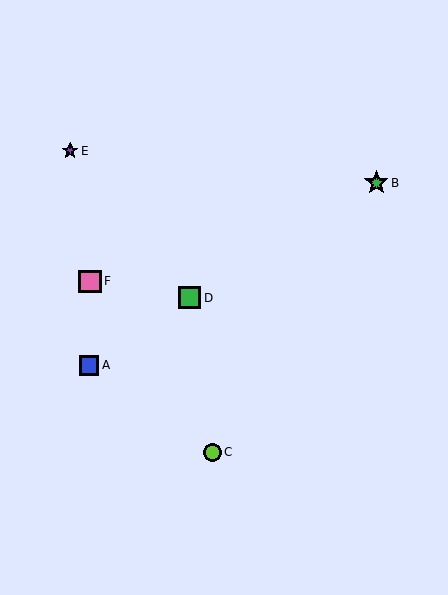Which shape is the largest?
The green star (labeled B) is the largest.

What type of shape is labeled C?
Shape C is a lime circle.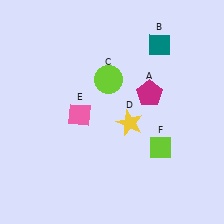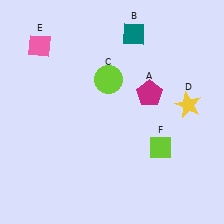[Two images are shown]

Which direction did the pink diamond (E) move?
The pink diamond (E) moved up.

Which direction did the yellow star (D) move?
The yellow star (D) moved right.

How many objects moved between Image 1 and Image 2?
3 objects moved between the two images.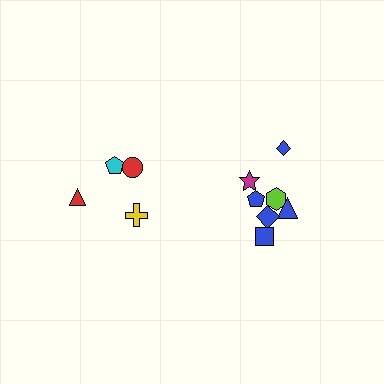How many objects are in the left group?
There are 4 objects.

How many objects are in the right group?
There are 7 objects.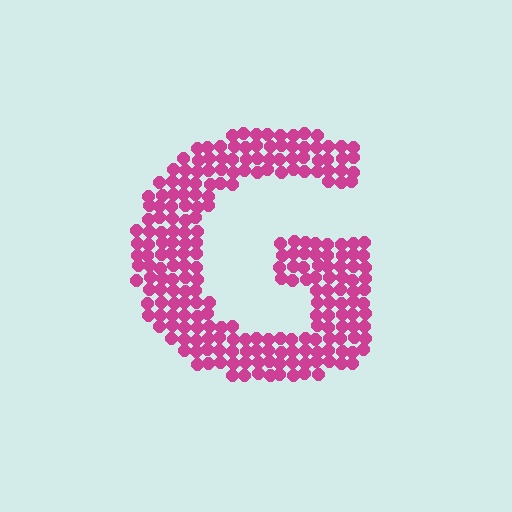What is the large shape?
The large shape is the letter G.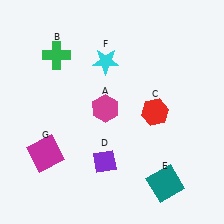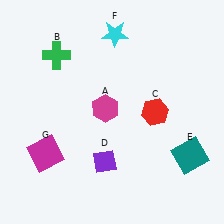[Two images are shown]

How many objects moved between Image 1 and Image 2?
2 objects moved between the two images.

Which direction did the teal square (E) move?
The teal square (E) moved up.